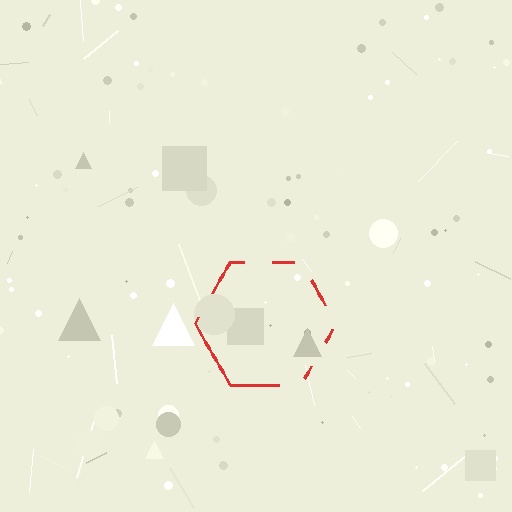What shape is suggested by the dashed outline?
The dashed outline suggests a hexagon.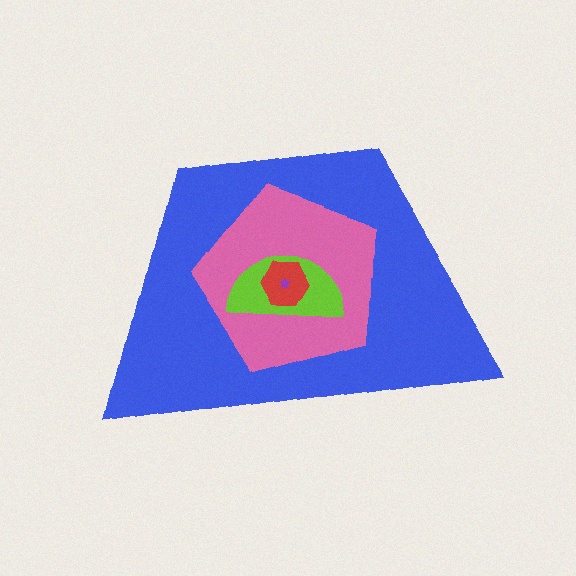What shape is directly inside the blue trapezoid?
The pink pentagon.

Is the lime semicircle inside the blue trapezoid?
Yes.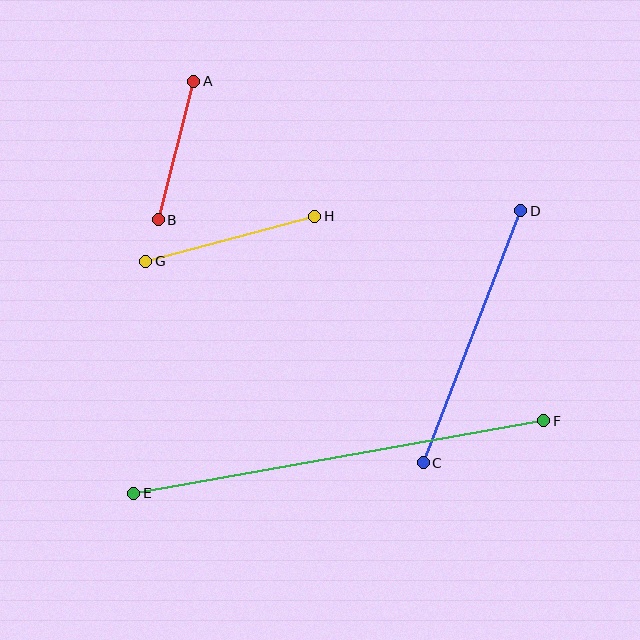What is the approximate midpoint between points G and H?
The midpoint is at approximately (230, 239) pixels.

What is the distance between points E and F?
The distance is approximately 416 pixels.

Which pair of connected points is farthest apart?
Points E and F are farthest apart.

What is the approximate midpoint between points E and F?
The midpoint is at approximately (339, 457) pixels.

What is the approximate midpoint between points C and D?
The midpoint is at approximately (472, 337) pixels.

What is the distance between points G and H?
The distance is approximately 175 pixels.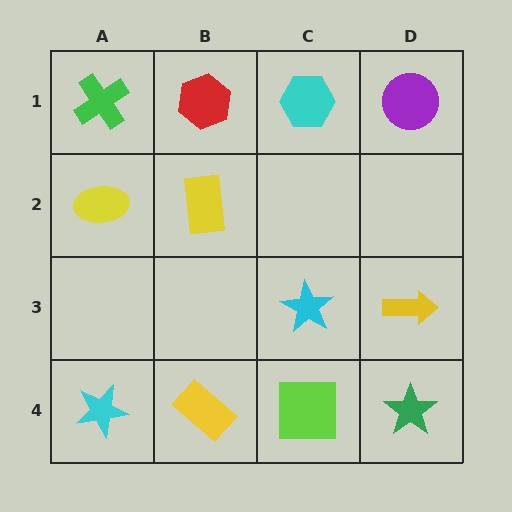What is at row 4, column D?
A green star.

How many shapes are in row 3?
2 shapes.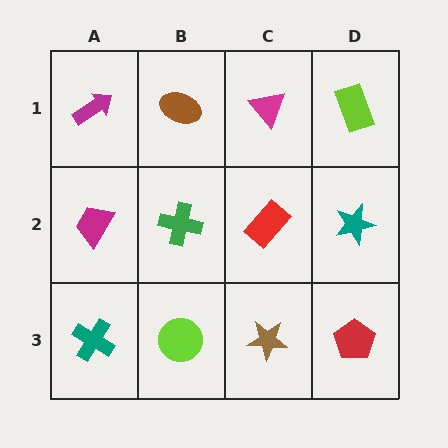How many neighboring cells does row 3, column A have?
2.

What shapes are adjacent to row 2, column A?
A magenta arrow (row 1, column A), a teal cross (row 3, column A), a green cross (row 2, column B).